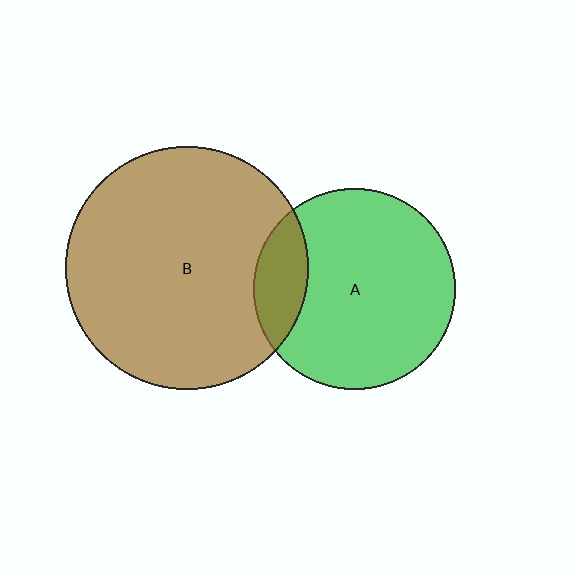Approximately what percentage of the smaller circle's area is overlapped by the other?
Approximately 15%.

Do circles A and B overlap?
Yes.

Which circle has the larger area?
Circle B (brown).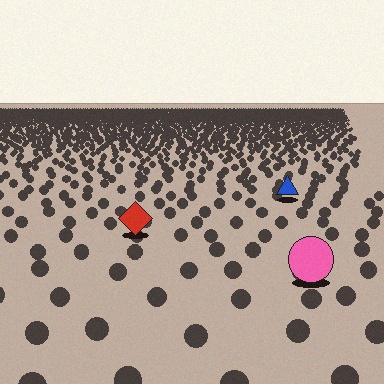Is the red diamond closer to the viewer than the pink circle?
No. The pink circle is closer — you can tell from the texture gradient: the ground texture is coarser near it.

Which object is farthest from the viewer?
The blue triangle is farthest from the viewer. It appears smaller and the ground texture around it is denser.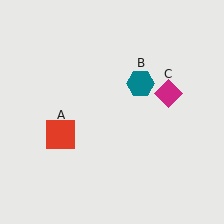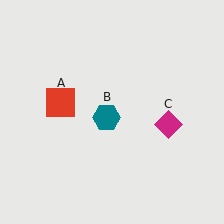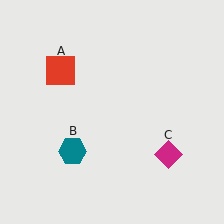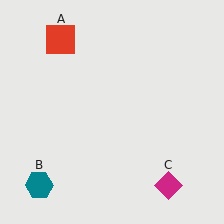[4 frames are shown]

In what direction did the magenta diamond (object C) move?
The magenta diamond (object C) moved down.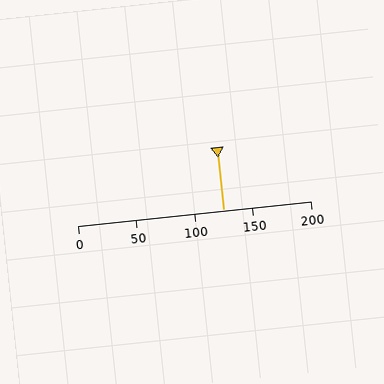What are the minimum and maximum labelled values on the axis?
The axis runs from 0 to 200.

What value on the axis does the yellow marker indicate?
The marker indicates approximately 125.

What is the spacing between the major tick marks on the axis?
The major ticks are spaced 50 apart.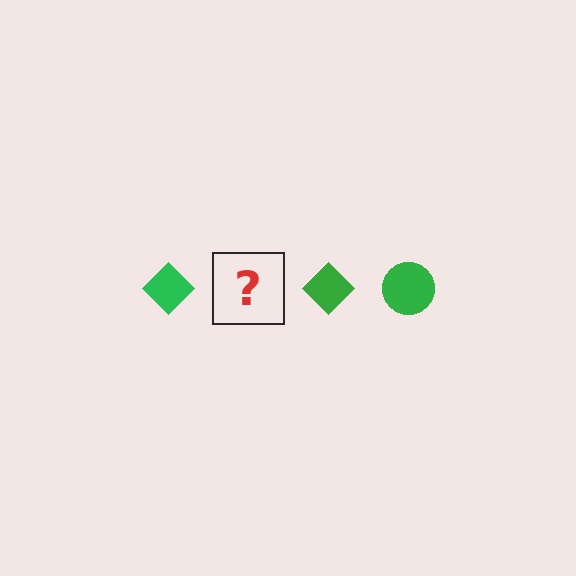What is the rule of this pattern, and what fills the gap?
The rule is that the pattern cycles through diamond, circle shapes in green. The gap should be filled with a green circle.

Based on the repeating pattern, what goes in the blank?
The blank should be a green circle.